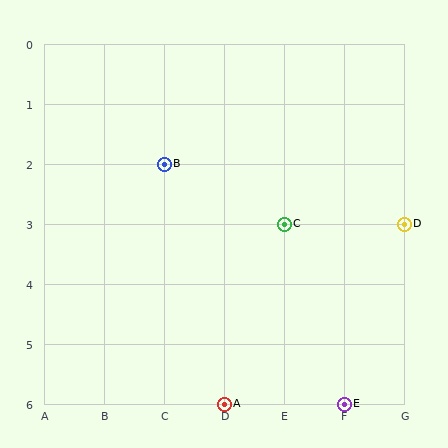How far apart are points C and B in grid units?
Points C and B are 2 columns and 1 row apart (about 2.2 grid units diagonally).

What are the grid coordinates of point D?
Point D is at grid coordinates (G, 3).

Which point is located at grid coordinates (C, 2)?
Point B is at (C, 2).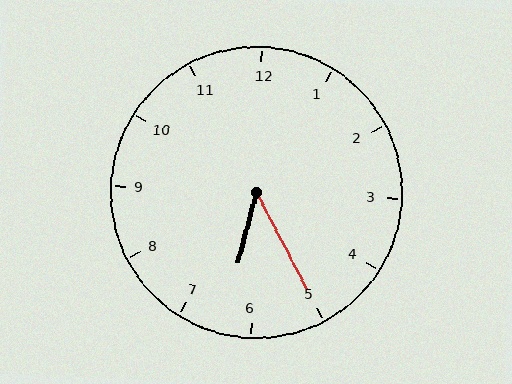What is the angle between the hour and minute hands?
Approximately 42 degrees.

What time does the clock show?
6:25.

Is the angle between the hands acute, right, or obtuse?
It is acute.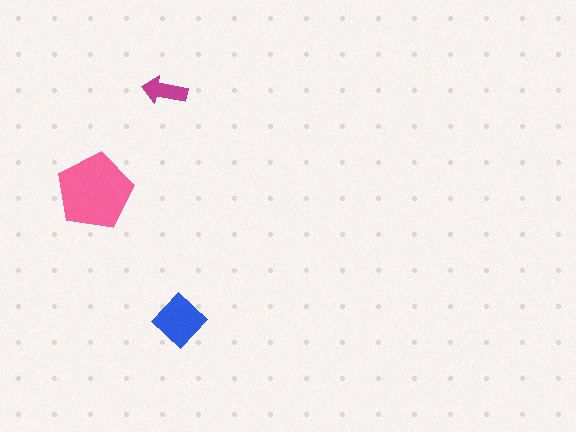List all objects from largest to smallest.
The pink pentagon, the blue diamond, the magenta arrow.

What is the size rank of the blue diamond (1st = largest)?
2nd.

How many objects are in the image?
There are 3 objects in the image.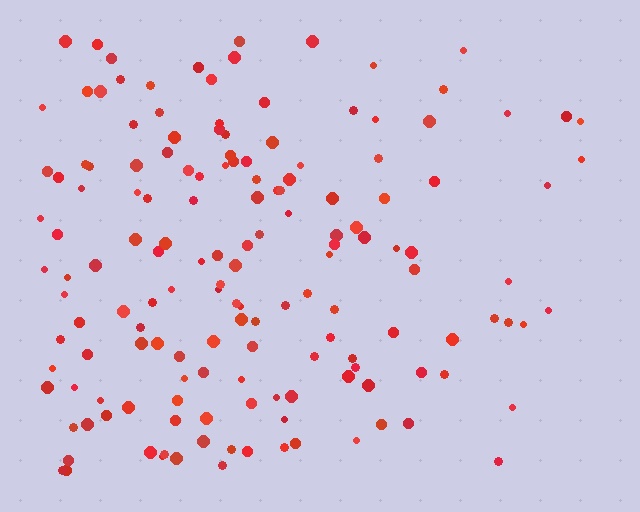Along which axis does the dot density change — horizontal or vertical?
Horizontal.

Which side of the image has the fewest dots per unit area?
The right.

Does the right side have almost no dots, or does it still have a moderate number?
Still a moderate number, just noticeably fewer than the left.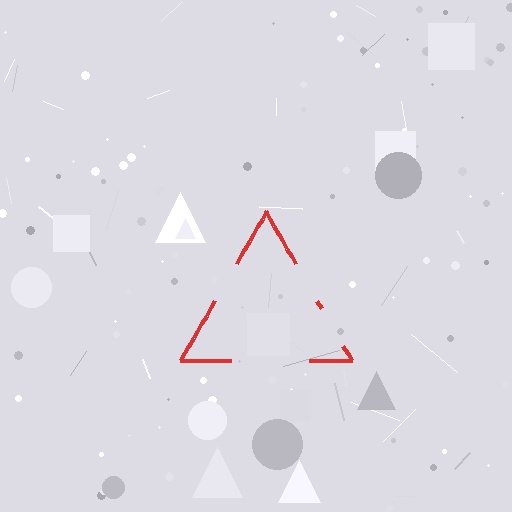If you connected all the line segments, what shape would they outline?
They would outline a triangle.